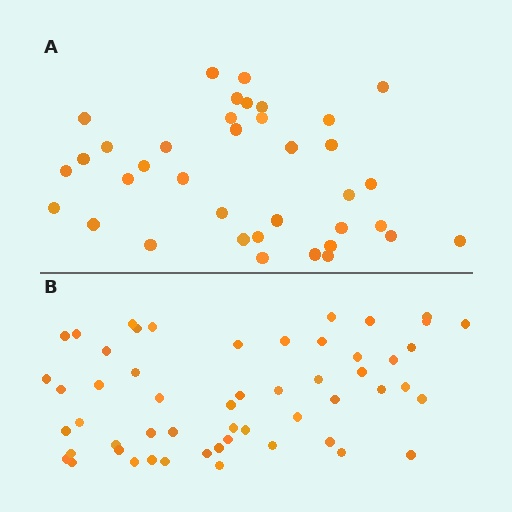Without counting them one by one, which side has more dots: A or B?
Region B (the bottom region) has more dots.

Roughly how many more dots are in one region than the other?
Region B has approximately 15 more dots than region A.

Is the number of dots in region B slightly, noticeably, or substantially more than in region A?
Region B has substantially more. The ratio is roughly 1.5 to 1.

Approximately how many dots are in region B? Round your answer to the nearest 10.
About 50 dots. (The exact count is 54, which rounds to 50.)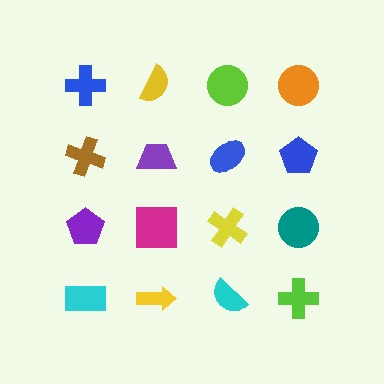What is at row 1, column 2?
A yellow semicircle.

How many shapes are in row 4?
4 shapes.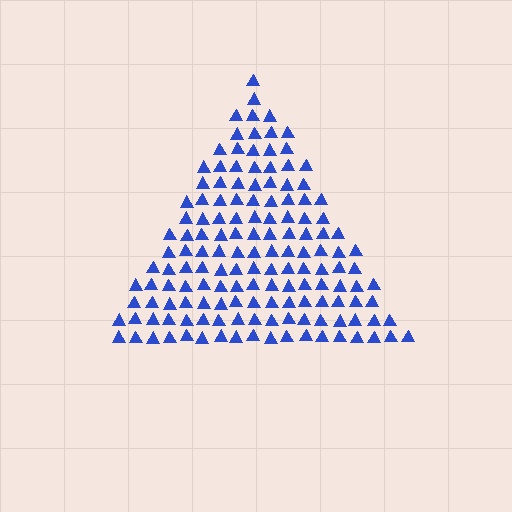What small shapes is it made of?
It is made of small triangles.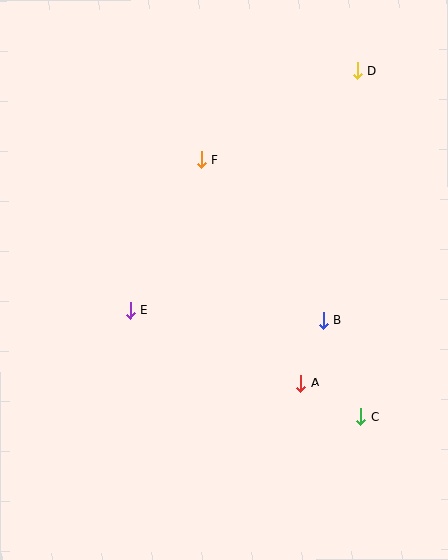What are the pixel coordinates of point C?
Point C is at (361, 417).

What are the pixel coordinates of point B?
Point B is at (323, 321).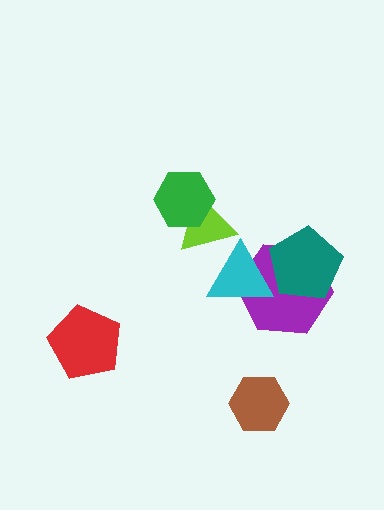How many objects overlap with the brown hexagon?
0 objects overlap with the brown hexagon.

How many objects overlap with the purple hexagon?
2 objects overlap with the purple hexagon.